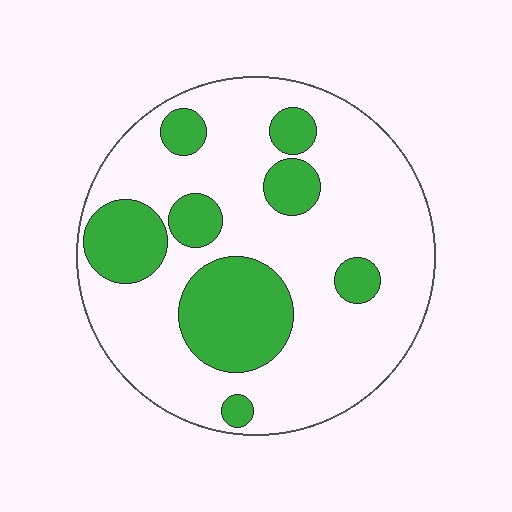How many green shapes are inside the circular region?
8.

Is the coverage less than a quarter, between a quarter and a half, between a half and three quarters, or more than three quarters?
Between a quarter and a half.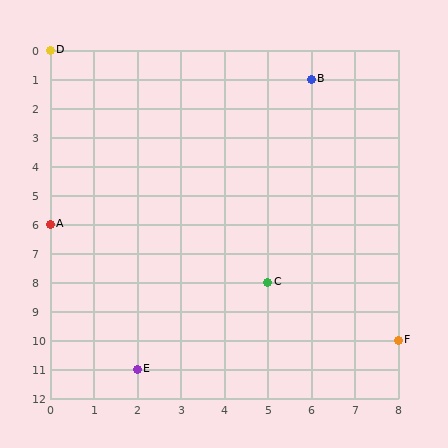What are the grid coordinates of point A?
Point A is at grid coordinates (0, 6).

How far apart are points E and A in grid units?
Points E and A are 2 columns and 5 rows apart (about 5.4 grid units diagonally).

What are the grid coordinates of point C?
Point C is at grid coordinates (5, 8).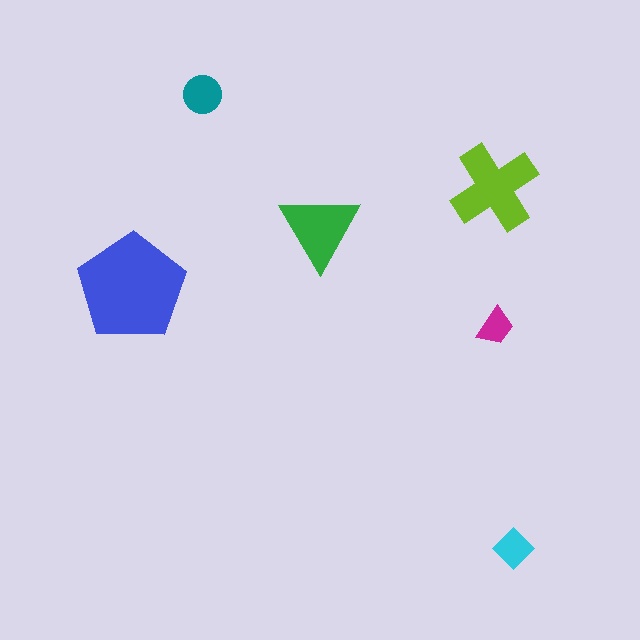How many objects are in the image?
There are 6 objects in the image.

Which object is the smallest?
The magenta trapezoid.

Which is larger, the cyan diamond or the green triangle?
The green triangle.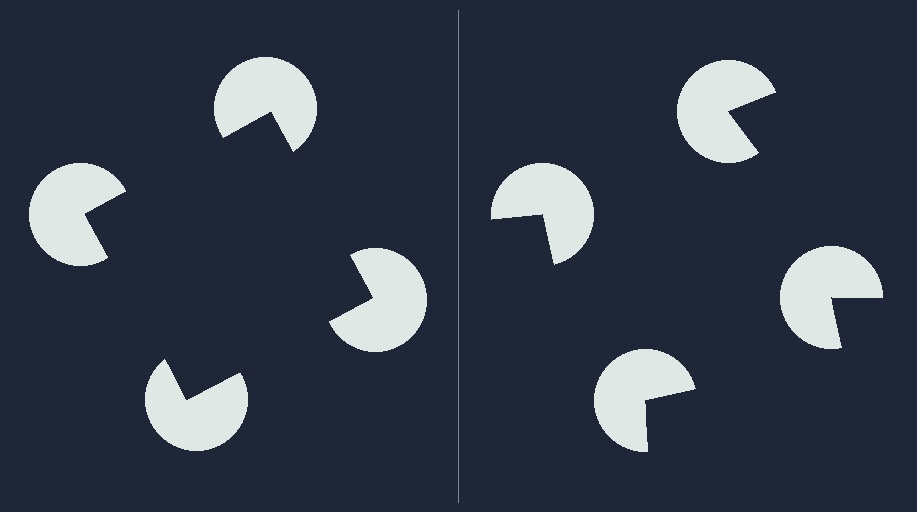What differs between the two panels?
The pac-man discs are positioned identically on both sides; only the wedge orientations differ. On the left they align to a square; on the right they are misaligned.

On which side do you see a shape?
An illusory square appears on the left side. On the right side the wedge cuts are rotated, so no coherent shape forms.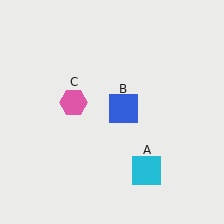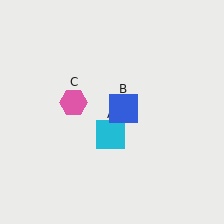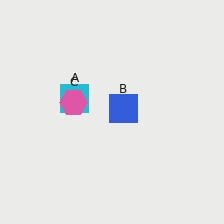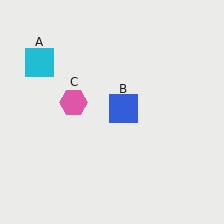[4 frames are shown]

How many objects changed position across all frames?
1 object changed position: cyan square (object A).